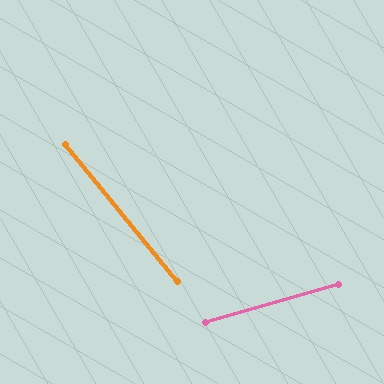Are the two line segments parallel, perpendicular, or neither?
Neither parallel nor perpendicular — they differ by about 67°.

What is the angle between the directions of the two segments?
Approximately 67 degrees.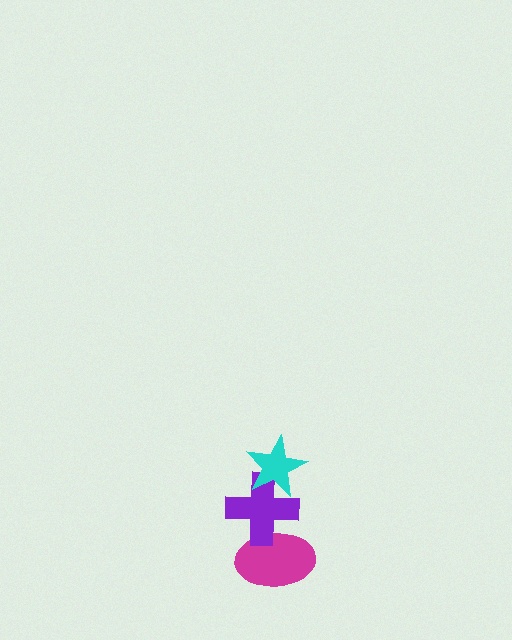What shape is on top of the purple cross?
The cyan star is on top of the purple cross.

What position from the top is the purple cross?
The purple cross is 2nd from the top.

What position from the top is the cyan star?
The cyan star is 1st from the top.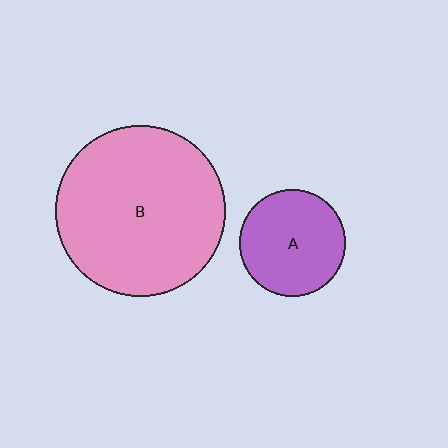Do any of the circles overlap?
No, none of the circles overlap.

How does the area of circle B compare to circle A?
Approximately 2.6 times.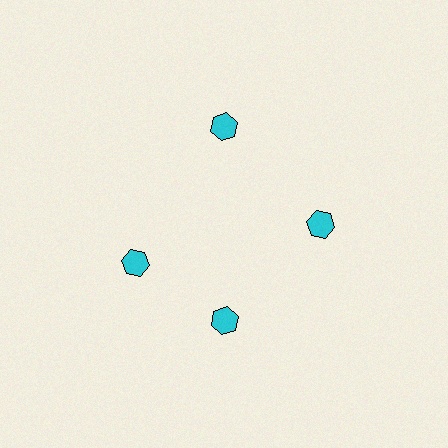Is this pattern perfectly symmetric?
No. The 4 cyan hexagons are arranged in a ring, but one element near the 9 o'clock position is rotated out of alignment along the ring, breaking the 4-fold rotational symmetry.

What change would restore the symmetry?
The symmetry would be restored by rotating it back into even spacing with its neighbors so that all 4 hexagons sit at equal angles and equal distance from the center.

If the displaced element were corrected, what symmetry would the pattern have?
It would have 4-fold rotational symmetry — the pattern would map onto itself every 90 degrees.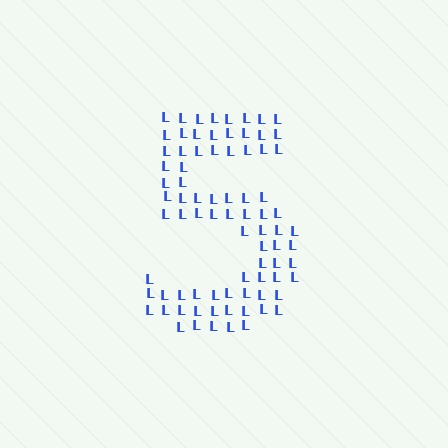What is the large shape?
The large shape is the digit 5.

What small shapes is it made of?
It is made of small letter L's.